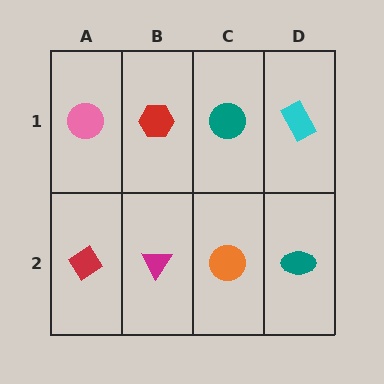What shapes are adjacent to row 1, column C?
An orange circle (row 2, column C), a red hexagon (row 1, column B), a cyan rectangle (row 1, column D).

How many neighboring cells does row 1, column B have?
3.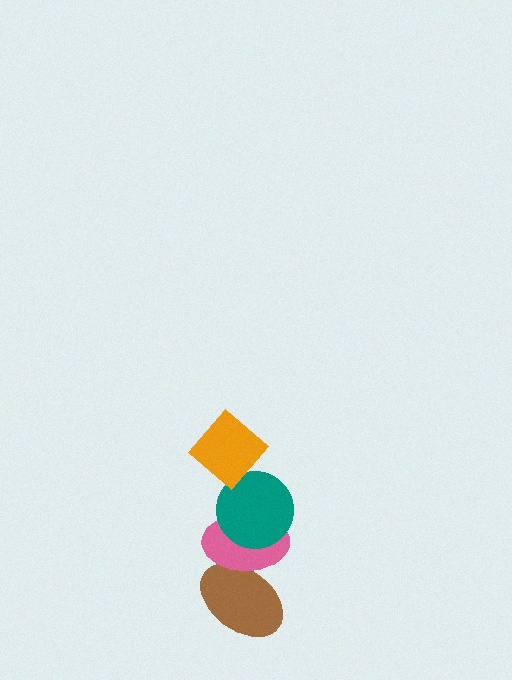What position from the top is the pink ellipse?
The pink ellipse is 3rd from the top.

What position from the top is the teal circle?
The teal circle is 2nd from the top.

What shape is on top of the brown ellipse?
The pink ellipse is on top of the brown ellipse.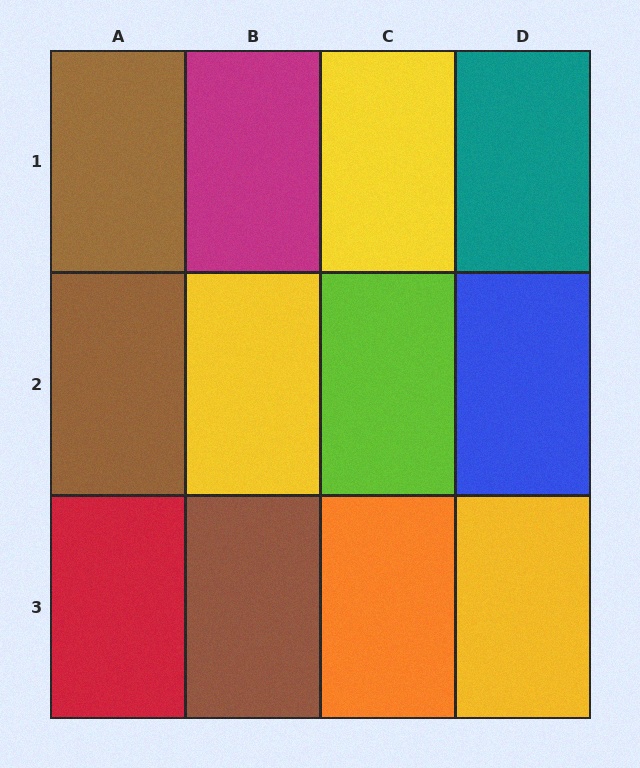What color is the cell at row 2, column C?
Lime.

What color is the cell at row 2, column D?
Blue.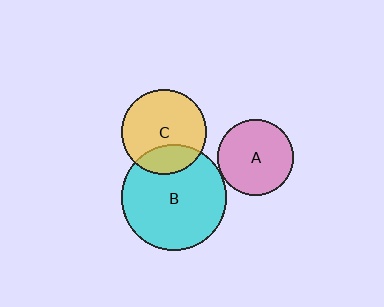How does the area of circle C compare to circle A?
Approximately 1.2 times.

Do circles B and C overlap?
Yes.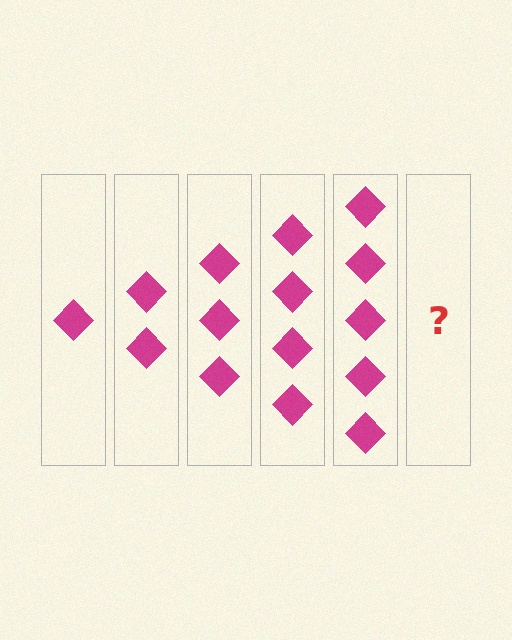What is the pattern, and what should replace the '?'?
The pattern is that each step adds one more diamond. The '?' should be 6 diamonds.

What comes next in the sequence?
The next element should be 6 diamonds.